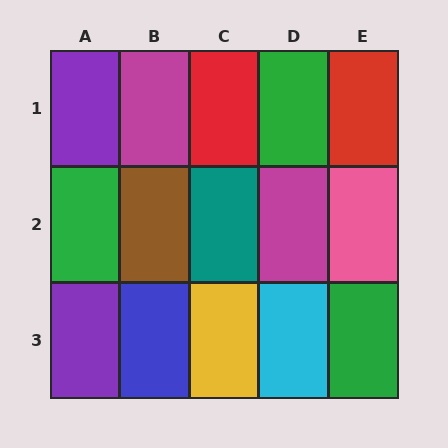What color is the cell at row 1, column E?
Red.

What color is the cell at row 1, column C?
Red.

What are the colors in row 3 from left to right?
Purple, blue, yellow, cyan, green.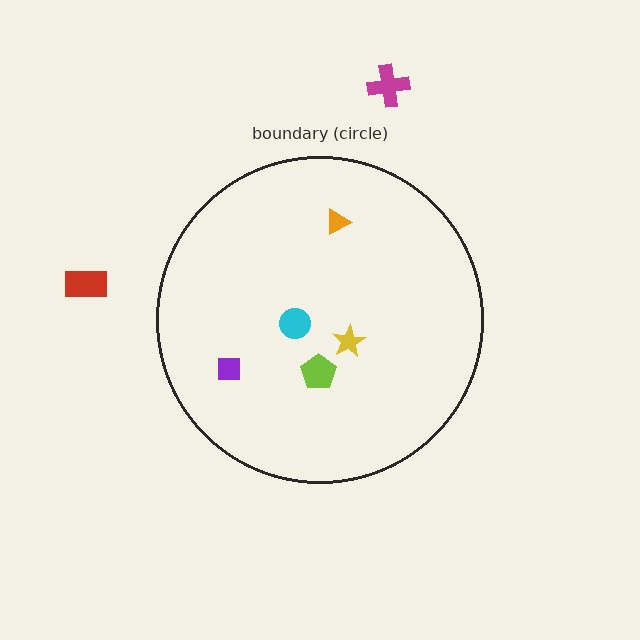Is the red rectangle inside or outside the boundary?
Outside.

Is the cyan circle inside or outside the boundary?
Inside.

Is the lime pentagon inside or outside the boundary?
Inside.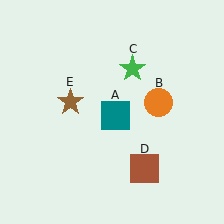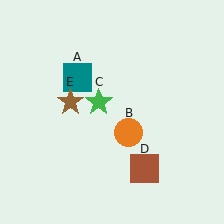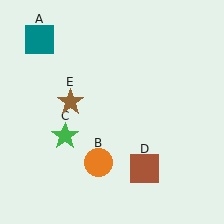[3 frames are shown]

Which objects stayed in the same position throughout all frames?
Brown square (object D) and brown star (object E) remained stationary.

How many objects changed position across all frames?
3 objects changed position: teal square (object A), orange circle (object B), green star (object C).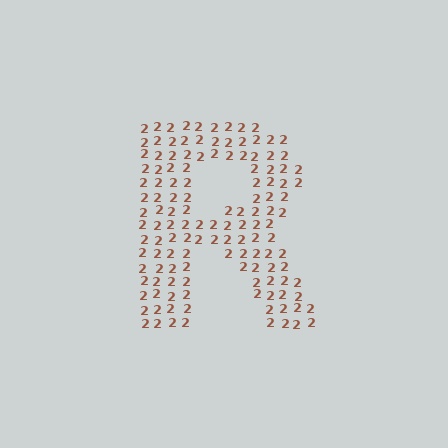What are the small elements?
The small elements are digit 2's.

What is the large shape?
The large shape is the letter R.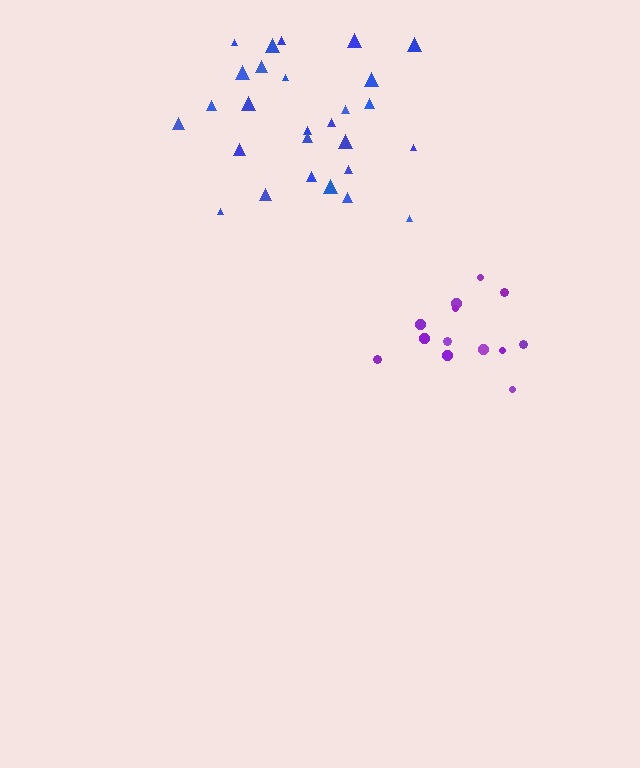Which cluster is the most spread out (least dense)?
Blue.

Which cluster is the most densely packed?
Purple.